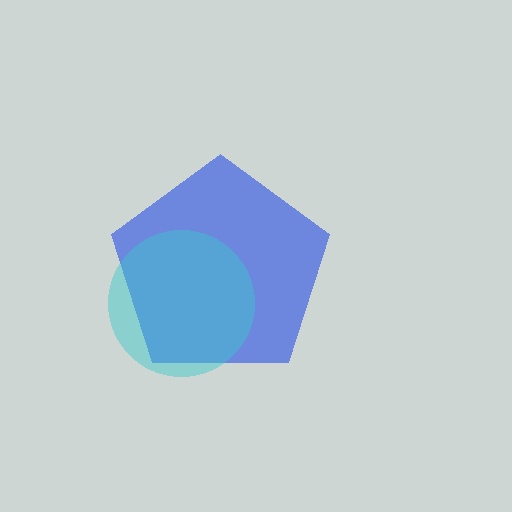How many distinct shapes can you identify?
There are 2 distinct shapes: a blue pentagon, a cyan circle.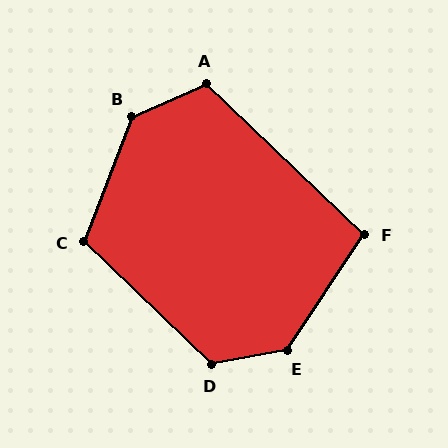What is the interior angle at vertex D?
Approximately 125 degrees (obtuse).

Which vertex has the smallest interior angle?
F, at approximately 100 degrees.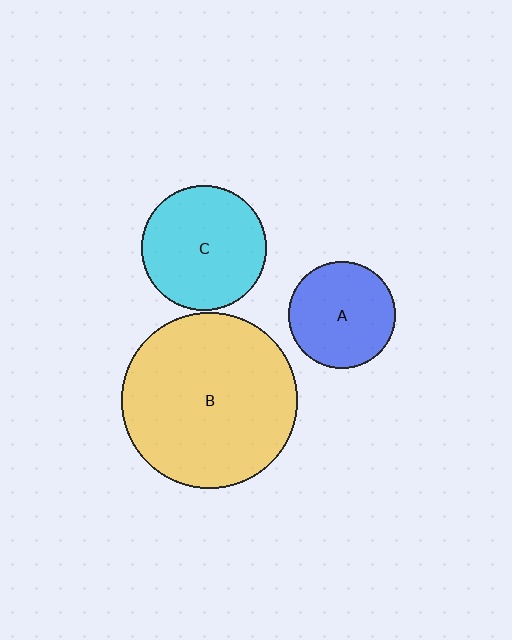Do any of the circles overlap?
No, none of the circles overlap.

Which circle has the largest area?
Circle B (yellow).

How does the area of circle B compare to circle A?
Approximately 2.7 times.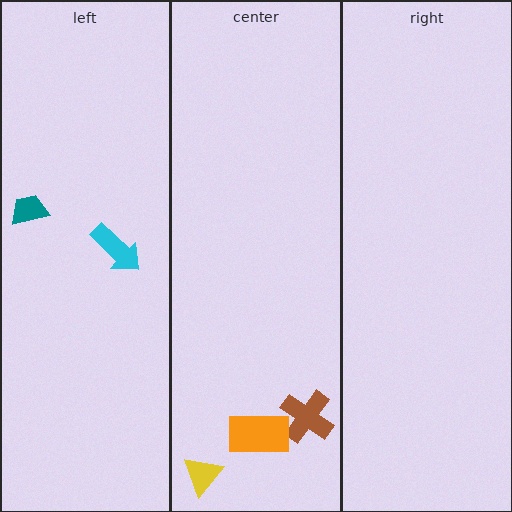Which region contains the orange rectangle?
The center region.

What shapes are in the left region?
The cyan arrow, the teal trapezoid.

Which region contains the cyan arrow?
The left region.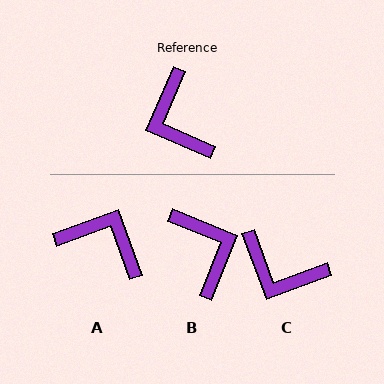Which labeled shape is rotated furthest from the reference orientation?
B, about 179 degrees away.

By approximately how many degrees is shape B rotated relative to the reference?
Approximately 179 degrees clockwise.